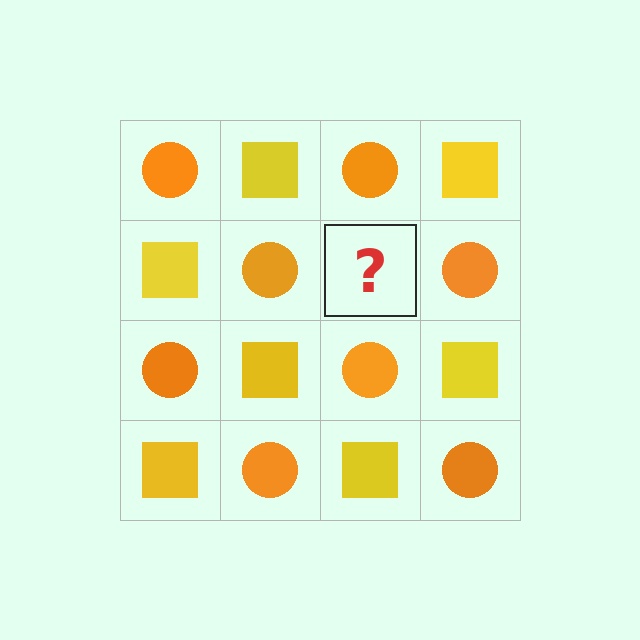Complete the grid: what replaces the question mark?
The question mark should be replaced with a yellow square.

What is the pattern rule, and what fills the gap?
The rule is that it alternates orange circle and yellow square in a checkerboard pattern. The gap should be filled with a yellow square.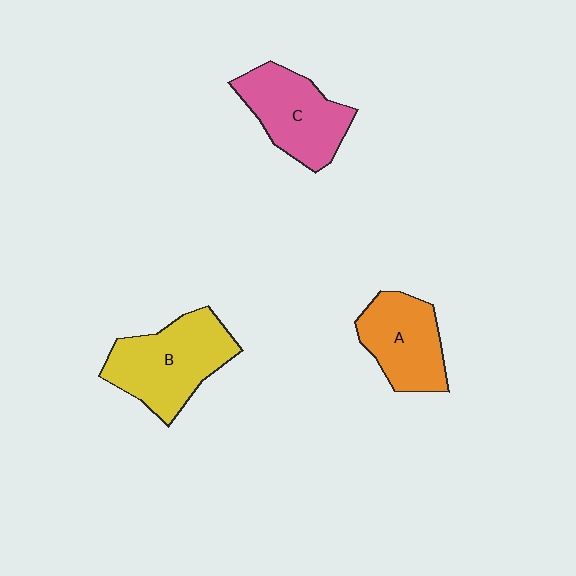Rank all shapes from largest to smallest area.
From largest to smallest: B (yellow), C (pink), A (orange).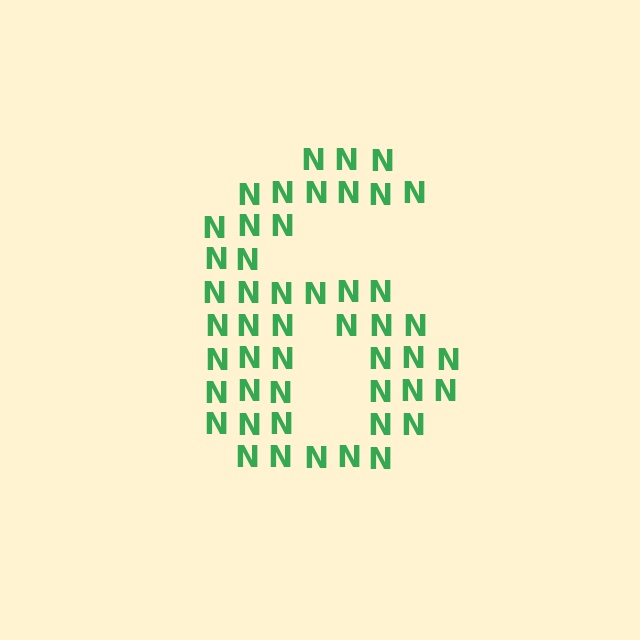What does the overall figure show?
The overall figure shows the digit 6.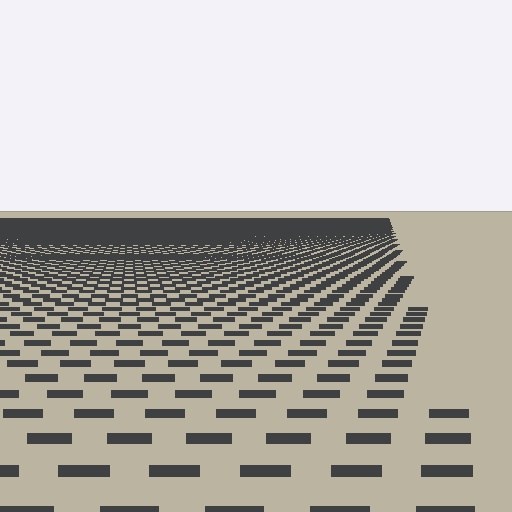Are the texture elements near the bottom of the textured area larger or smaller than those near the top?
Larger. Near the bottom, elements are closer to the viewer and appear at a bigger on-screen size.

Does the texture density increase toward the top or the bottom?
Density increases toward the top.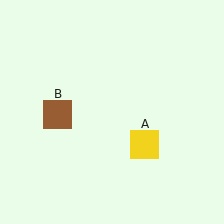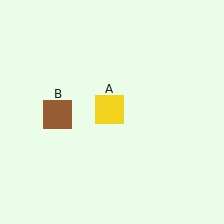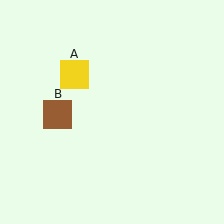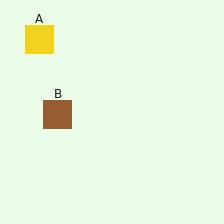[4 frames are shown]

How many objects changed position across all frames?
1 object changed position: yellow square (object A).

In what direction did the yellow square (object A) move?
The yellow square (object A) moved up and to the left.